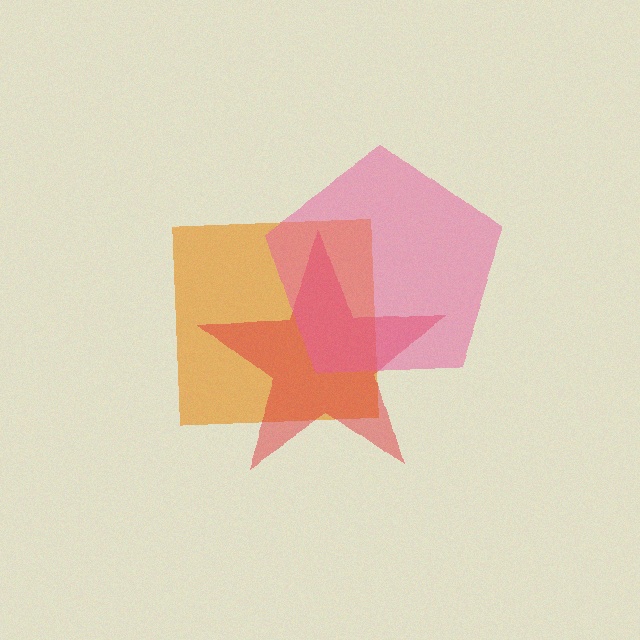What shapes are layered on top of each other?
The layered shapes are: an orange square, a red star, a pink pentagon.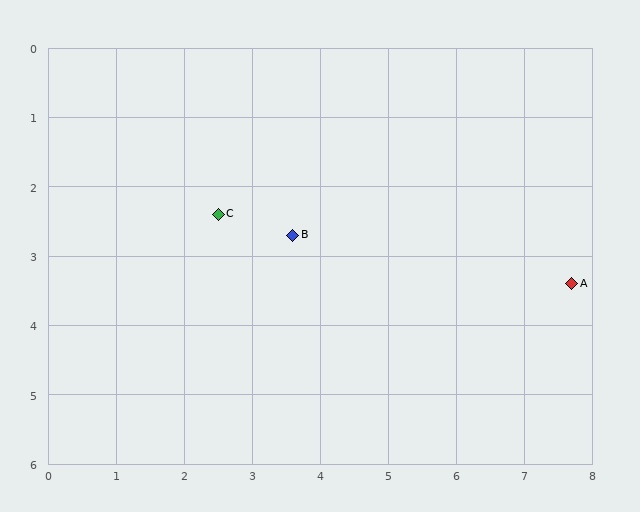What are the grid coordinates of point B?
Point B is at approximately (3.6, 2.7).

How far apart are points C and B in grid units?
Points C and B are about 1.1 grid units apart.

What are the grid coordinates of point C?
Point C is at approximately (2.5, 2.4).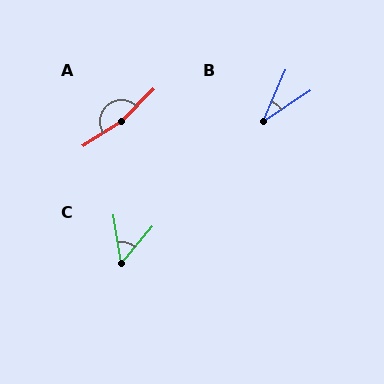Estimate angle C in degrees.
Approximately 49 degrees.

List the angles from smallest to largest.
B (33°), C (49°), A (168°).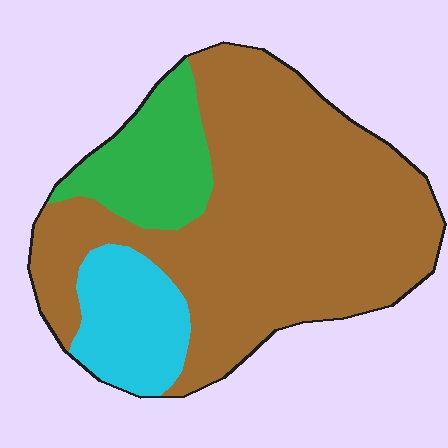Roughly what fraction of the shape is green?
Green takes up about one sixth (1/6) of the shape.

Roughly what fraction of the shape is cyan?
Cyan covers roughly 15% of the shape.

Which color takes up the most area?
Brown, at roughly 70%.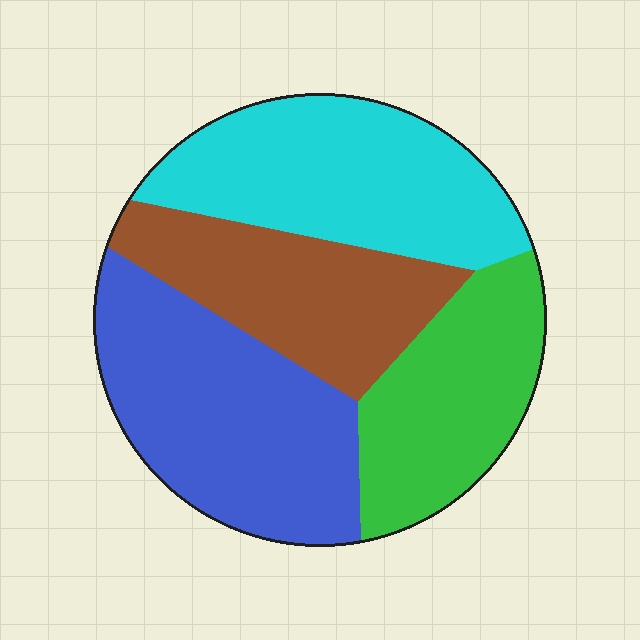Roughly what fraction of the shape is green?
Green takes up about one fifth (1/5) of the shape.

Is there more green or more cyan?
Cyan.